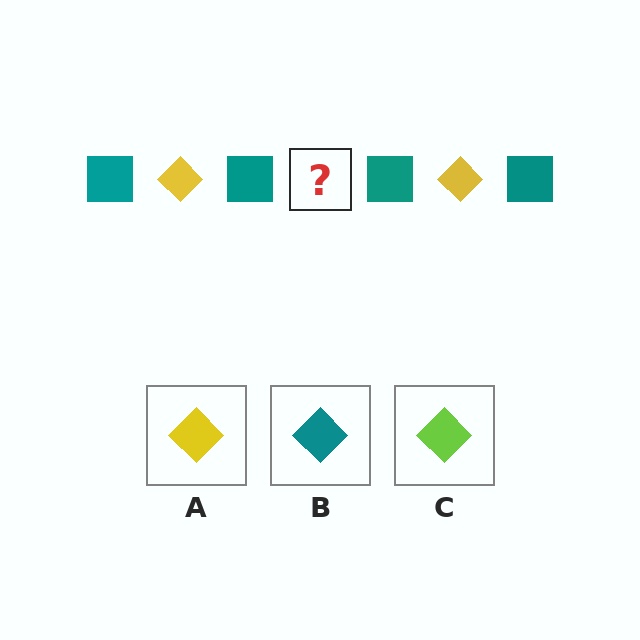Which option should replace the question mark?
Option A.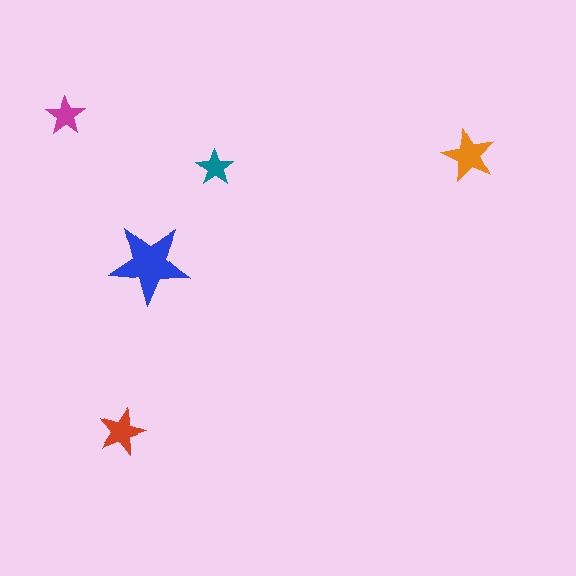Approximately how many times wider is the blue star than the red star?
About 1.5 times wider.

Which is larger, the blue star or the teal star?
The blue one.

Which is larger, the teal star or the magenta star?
The magenta one.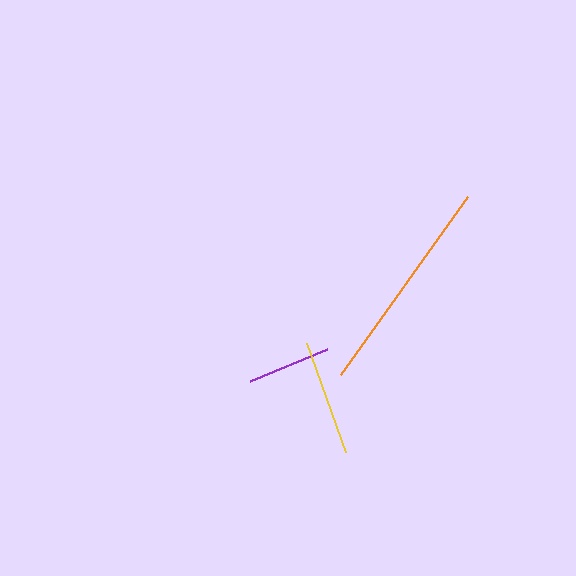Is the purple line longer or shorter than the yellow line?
The yellow line is longer than the purple line.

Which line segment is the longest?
The orange line is the longest at approximately 219 pixels.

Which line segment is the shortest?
The purple line is the shortest at approximately 83 pixels.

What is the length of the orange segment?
The orange segment is approximately 219 pixels long.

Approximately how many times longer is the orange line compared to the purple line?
The orange line is approximately 2.6 times the length of the purple line.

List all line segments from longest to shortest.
From longest to shortest: orange, yellow, purple.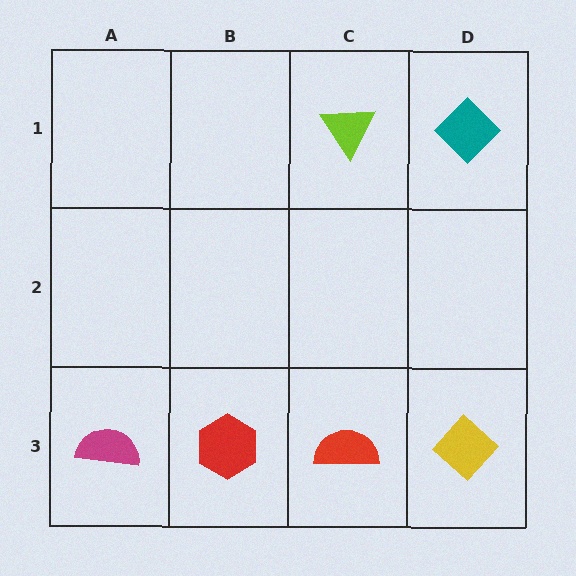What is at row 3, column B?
A red hexagon.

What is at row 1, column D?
A teal diamond.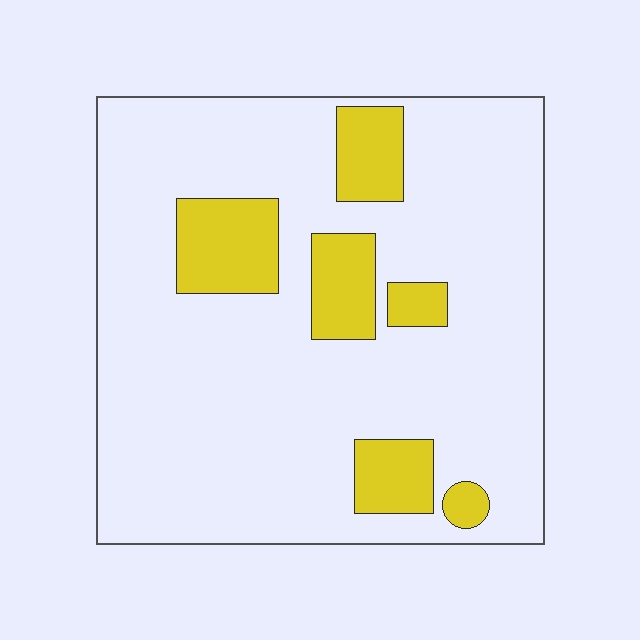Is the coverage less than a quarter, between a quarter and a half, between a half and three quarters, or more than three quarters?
Less than a quarter.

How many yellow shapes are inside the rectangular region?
6.